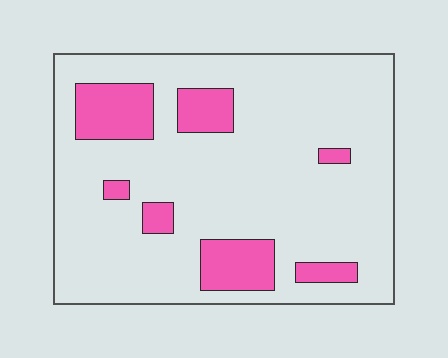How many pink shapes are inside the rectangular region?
7.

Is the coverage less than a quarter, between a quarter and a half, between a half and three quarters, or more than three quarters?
Less than a quarter.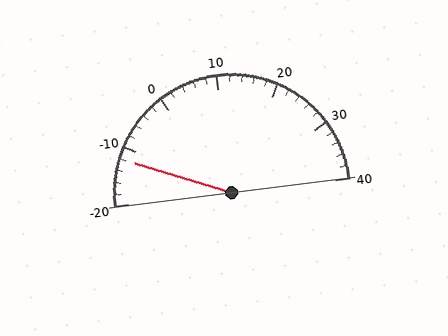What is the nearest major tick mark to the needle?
The nearest major tick mark is -10.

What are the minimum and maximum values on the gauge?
The gauge ranges from -20 to 40.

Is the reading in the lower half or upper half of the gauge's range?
The reading is in the lower half of the range (-20 to 40).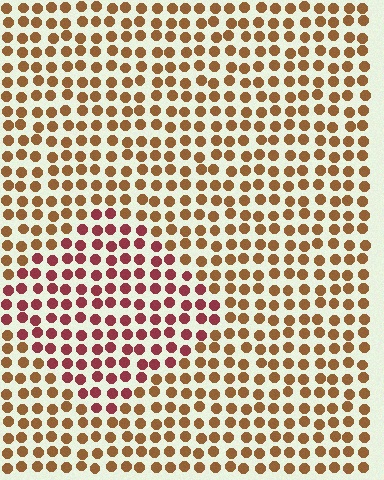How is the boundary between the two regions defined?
The boundary is defined purely by a slight shift in hue (about 40 degrees). Spacing, size, and orientation are identical on both sides.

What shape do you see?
I see a diamond.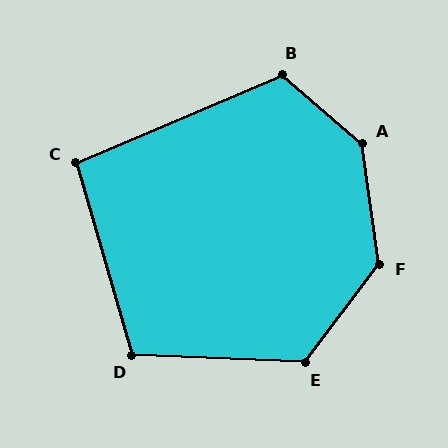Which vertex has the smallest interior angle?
C, at approximately 97 degrees.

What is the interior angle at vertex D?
Approximately 109 degrees (obtuse).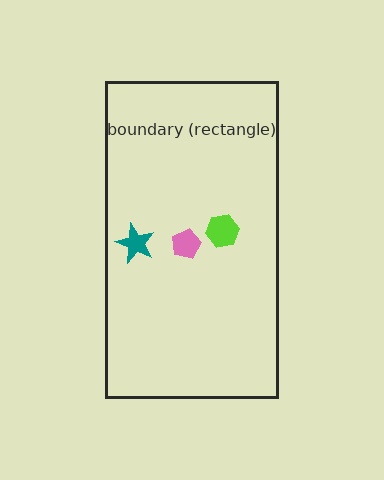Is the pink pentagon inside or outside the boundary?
Inside.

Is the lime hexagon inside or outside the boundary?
Inside.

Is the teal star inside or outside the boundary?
Inside.